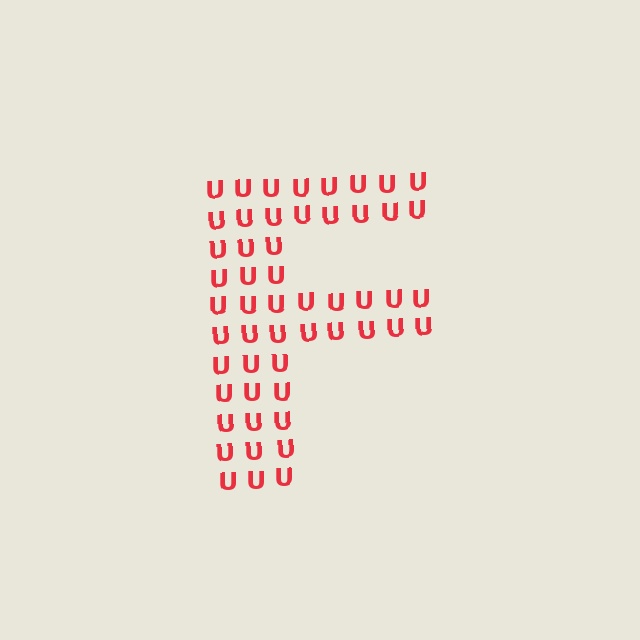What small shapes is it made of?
It is made of small letter U's.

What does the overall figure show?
The overall figure shows the letter F.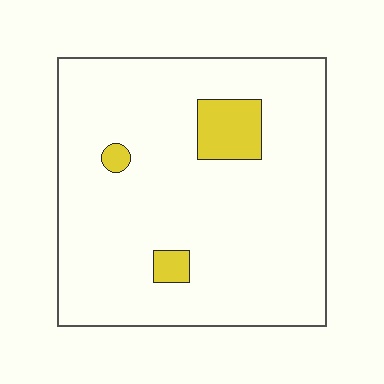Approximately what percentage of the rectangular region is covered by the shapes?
Approximately 10%.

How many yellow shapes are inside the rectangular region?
3.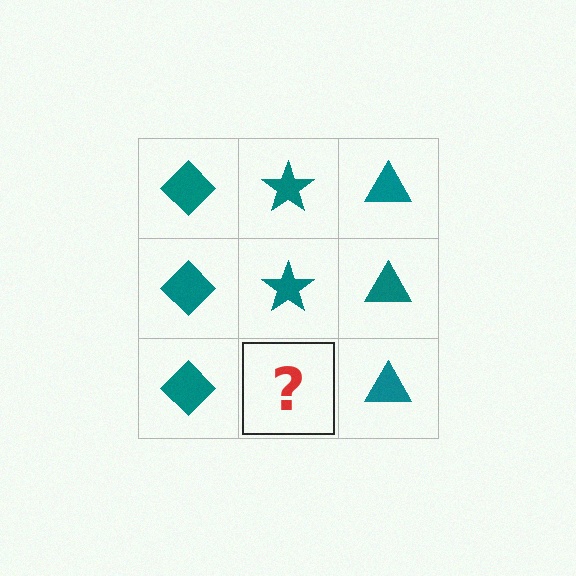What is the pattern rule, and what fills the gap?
The rule is that each column has a consistent shape. The gap should be filled with a teal star.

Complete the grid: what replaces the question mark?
The question mark should be replaced with a teal star.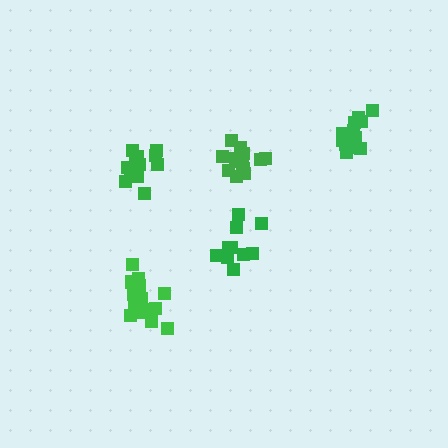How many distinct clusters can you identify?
There are 5 distinct clusters.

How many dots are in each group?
Group 1: 14 dots, Group 2: 10 dots, Group 3: 15 dots, Group 4: 13 dots, Group 5: 16 dots (68 total).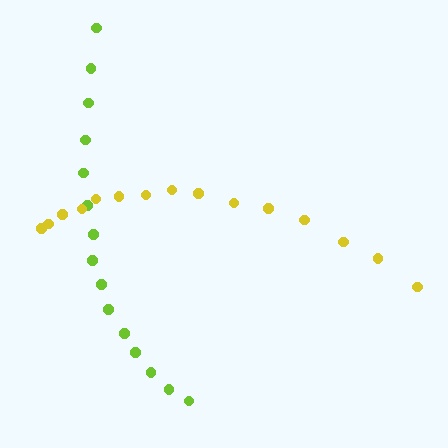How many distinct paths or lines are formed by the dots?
There are 2 distinct paths.